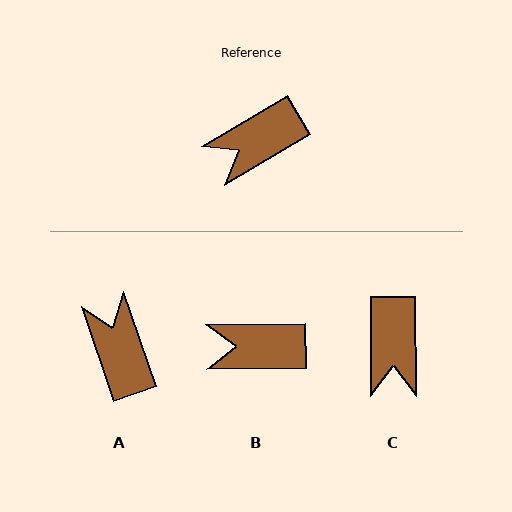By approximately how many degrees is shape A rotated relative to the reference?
Approximately 102 degrees clockwise.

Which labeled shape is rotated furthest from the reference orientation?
A, about 102 degrees away.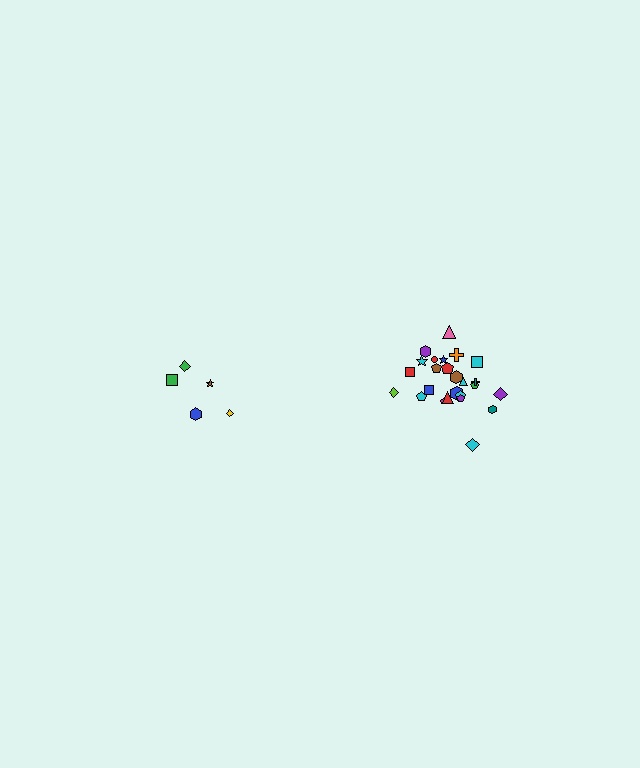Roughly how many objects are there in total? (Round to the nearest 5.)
Roughly 30 objects in total.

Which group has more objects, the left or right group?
The right group.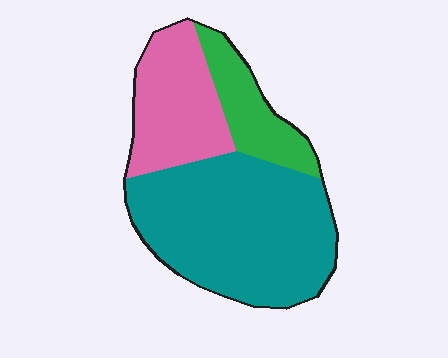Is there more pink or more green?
Pink.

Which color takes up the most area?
Teal, at roughly 55%.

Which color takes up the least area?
Green, at roughly 15%.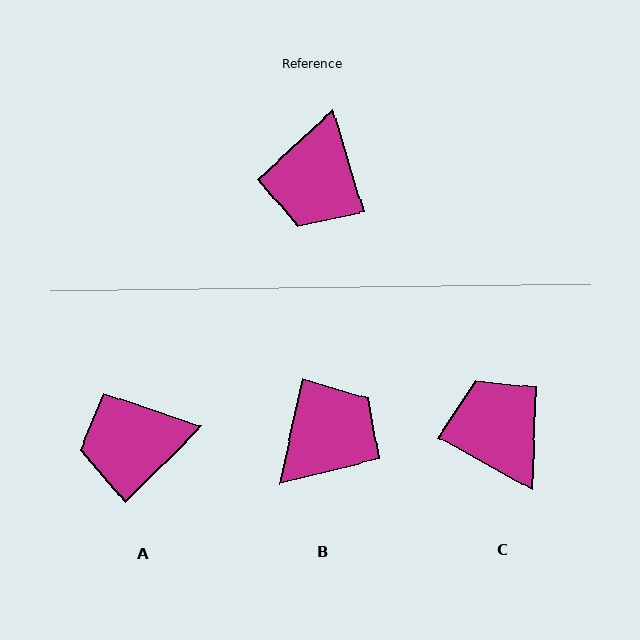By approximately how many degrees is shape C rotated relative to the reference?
Approximately 135 degrees clockwise.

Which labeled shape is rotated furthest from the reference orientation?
B, about 151 degrees away.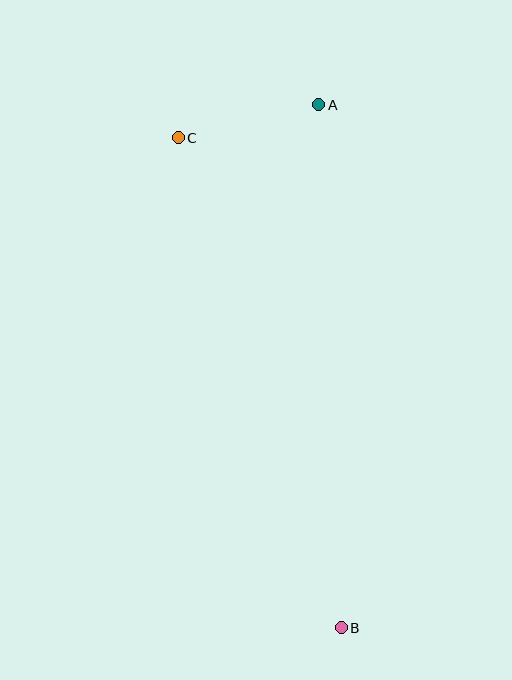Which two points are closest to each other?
Points A and C are closest to each other.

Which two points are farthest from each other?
Points A and B are farthest from each other.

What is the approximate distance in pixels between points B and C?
The distance between B and C is approximately 516 pixels.